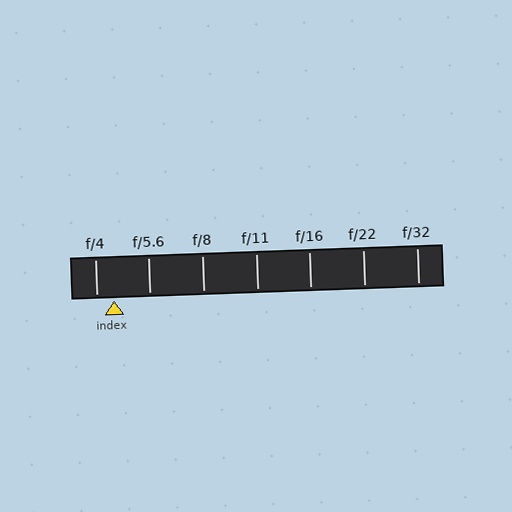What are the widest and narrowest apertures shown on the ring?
The widest aperture shown is f/4 and the narrowest is f/32.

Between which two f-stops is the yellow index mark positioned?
The index mark is between f/4 and f/5.6.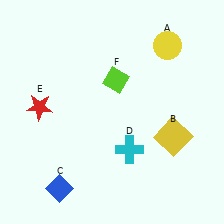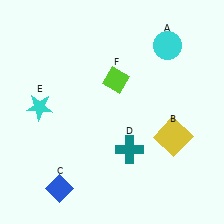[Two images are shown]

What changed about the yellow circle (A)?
In Image 1, A is yellow. In Image 2, it changed to cyan.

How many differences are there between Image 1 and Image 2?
There are 3 differences between the two images.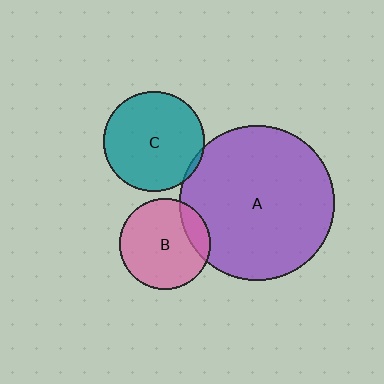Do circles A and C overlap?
Yes.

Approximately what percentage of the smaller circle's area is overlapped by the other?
Approximately 5%.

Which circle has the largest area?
Circle A (purple).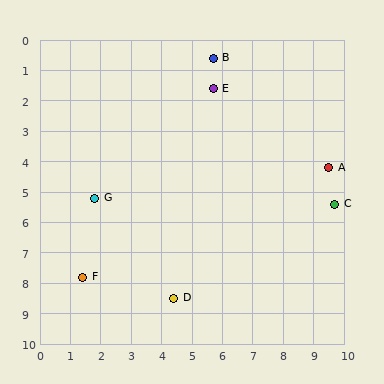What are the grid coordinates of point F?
Point F is at approximately (1.4, 7.8).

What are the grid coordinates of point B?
Point B is at approximately (5.7, 0.6).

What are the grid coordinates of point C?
Point C is at approximately (9.7, 5.4).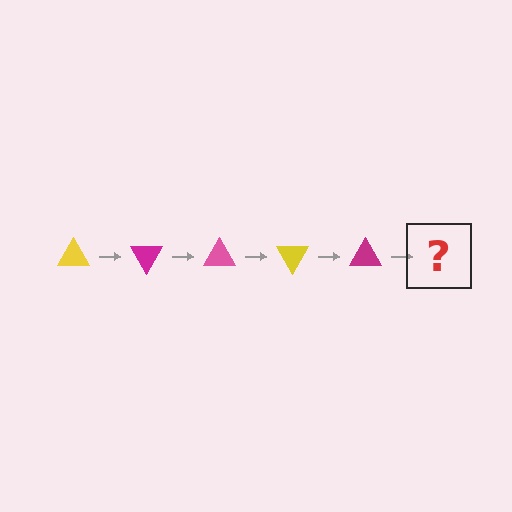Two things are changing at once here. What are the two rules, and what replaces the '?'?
The two rules are that it rotates 60 degrees each step and the color cycles through yellow, magenta, and pink. The '?' should be a pink triangle, rotated 300 degrees from the start.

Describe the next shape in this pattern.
It should be a pink triangle, rotated 300 degrees from the start.